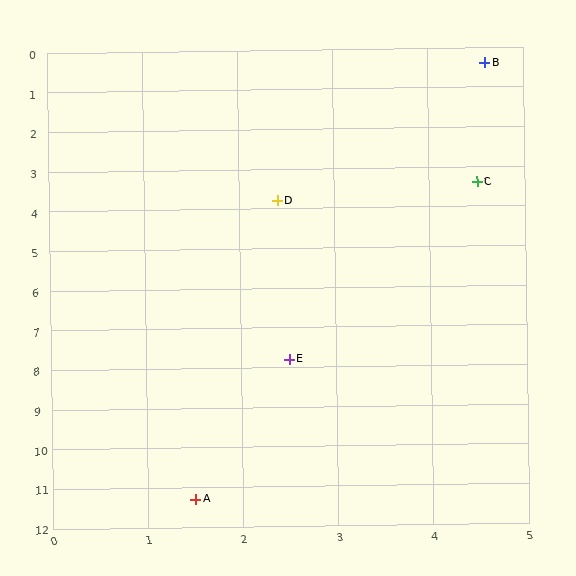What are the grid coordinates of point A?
Point A is at approximately (1.5, 11.3).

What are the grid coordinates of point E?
Point E is at approximately (2.5, 7.8).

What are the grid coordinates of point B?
Point B is at approximately (4.6, 0.4).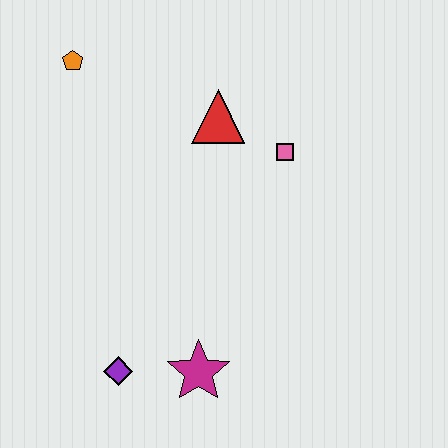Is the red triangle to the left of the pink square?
Yes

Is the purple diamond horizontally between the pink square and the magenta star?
No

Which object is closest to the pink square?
The red triangle is closest to the pink square.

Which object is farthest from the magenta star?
The orange pentagon is farthest from the magenta star.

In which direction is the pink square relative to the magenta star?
The pink square is above the magenta star.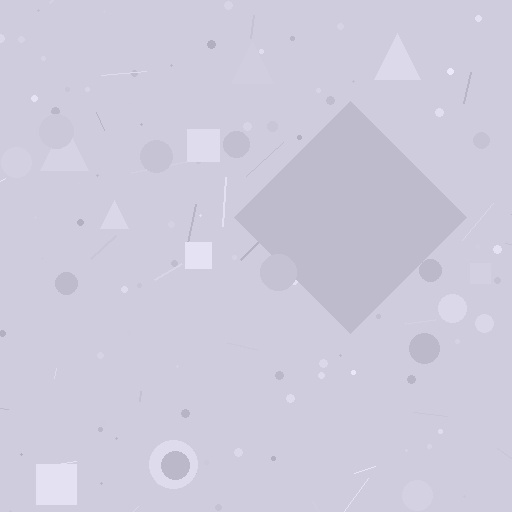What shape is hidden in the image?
A diamond is hidden in the image.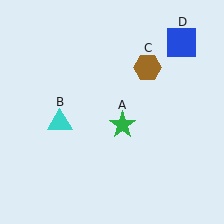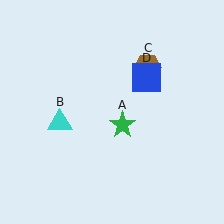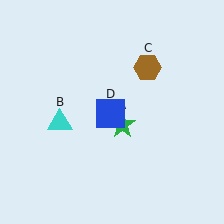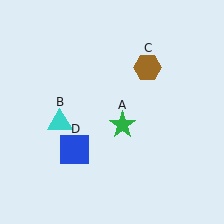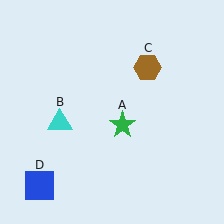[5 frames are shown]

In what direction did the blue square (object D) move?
The blue square (object D) moved down and to the left.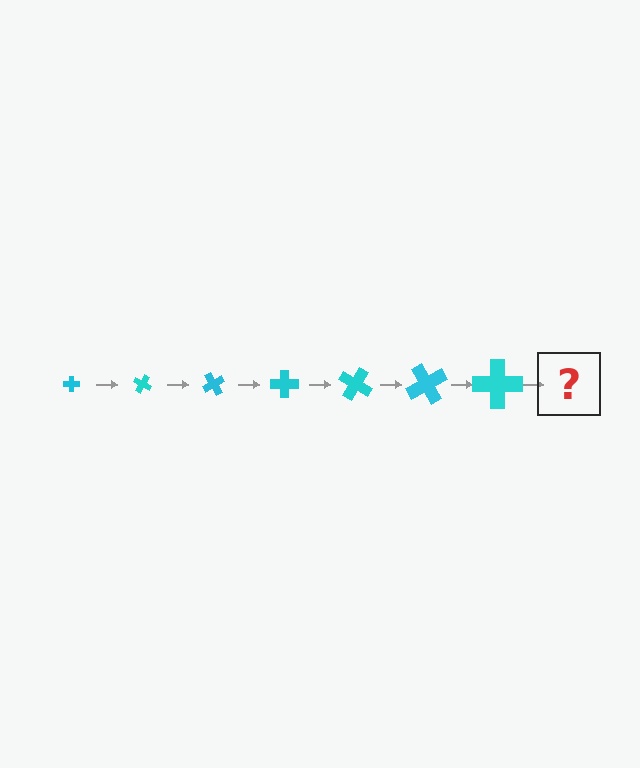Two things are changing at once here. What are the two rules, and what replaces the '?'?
The two rules are that the cross grows larger each step and it rotates 30 degrees each step. The '?' should be a cross, larger than the previous one and rotated 210 degrees from the start.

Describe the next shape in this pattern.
It should be a cross, larger than the previous one and rotated 210 degrees from the start.